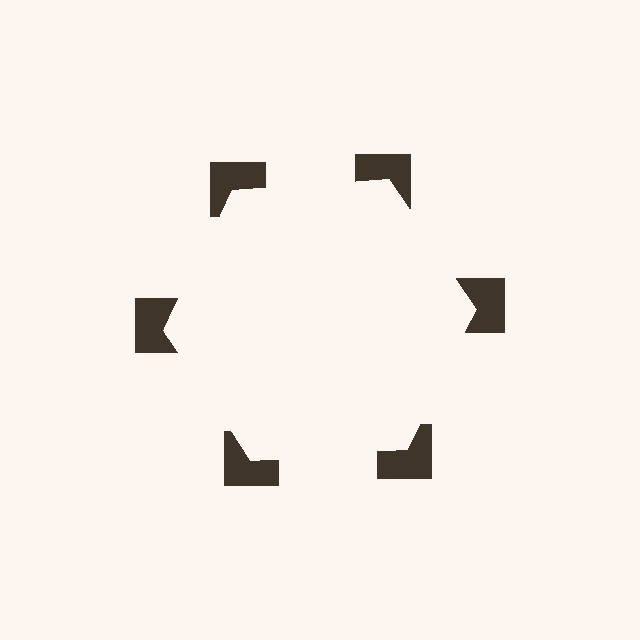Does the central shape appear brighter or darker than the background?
It typically appears slightly brighter than the background, even though no actual brightness change is drawn.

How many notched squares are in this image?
There are 6 — one at each vertex of the illusory hexagon.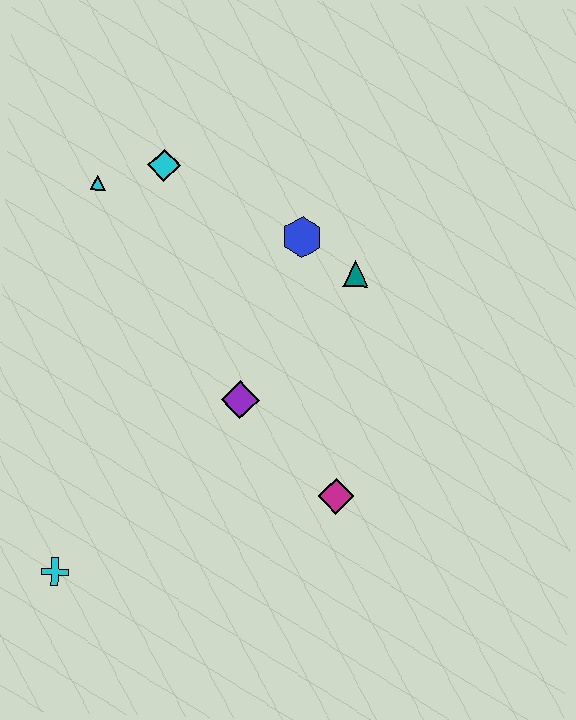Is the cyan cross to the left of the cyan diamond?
Yes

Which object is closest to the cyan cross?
The purple diamond is closest to the cyan cross.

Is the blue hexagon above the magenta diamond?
Yes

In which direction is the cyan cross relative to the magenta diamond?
The cyan cross is to the left of the magenta diamond.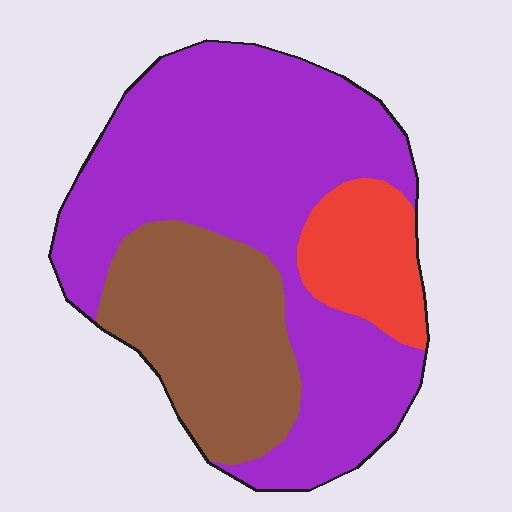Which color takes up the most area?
Purple, at roughly 60%.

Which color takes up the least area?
Red, at roughly 15%.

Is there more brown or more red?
Brown.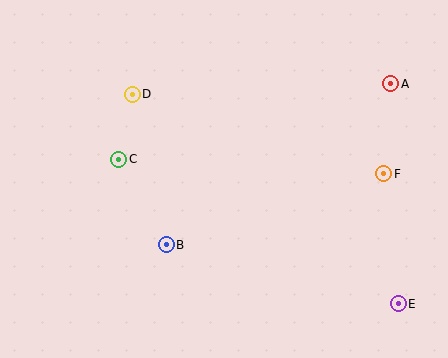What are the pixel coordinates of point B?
Point B is at (166, 245).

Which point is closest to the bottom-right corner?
Point E is closest to the bottom-right corner.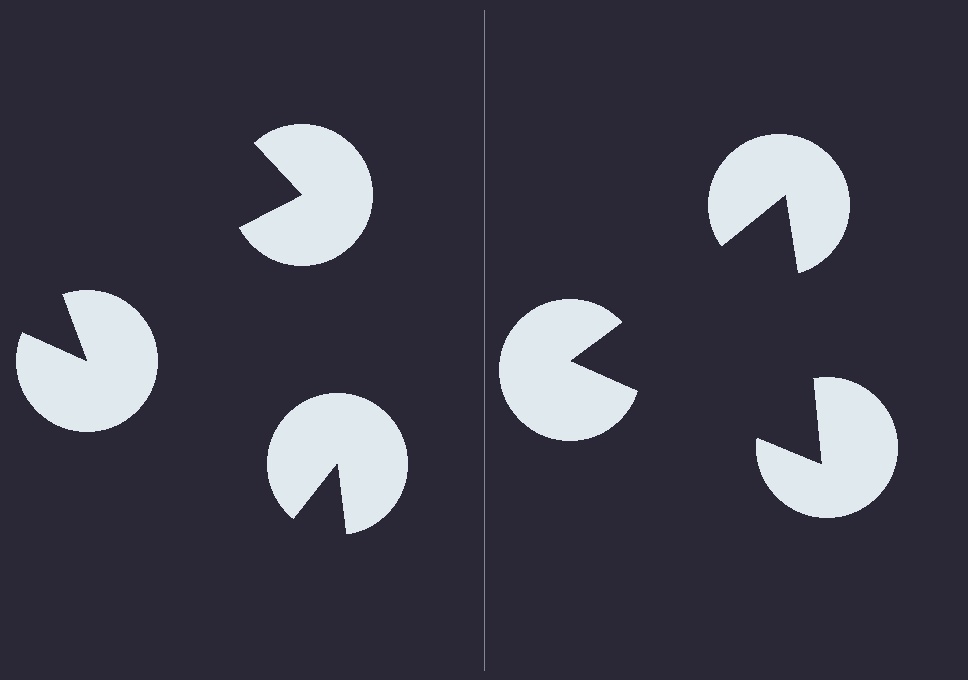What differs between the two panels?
The pac-man discs are positioned identically on both sides; only the wedge orientations differ. On the right they align to a triangle; on the left they are misaligned.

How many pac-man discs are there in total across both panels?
6 — 3 on each side.